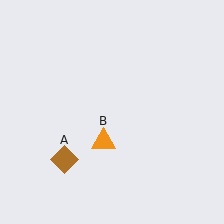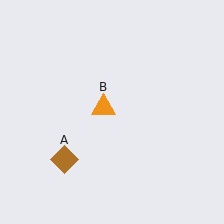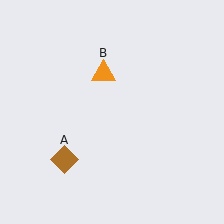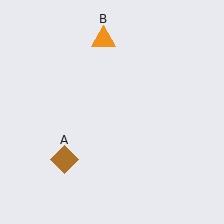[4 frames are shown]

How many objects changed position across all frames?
1 object changed position: orange triangle (object B).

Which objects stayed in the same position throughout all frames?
Brown diamond (object A) remained stationary.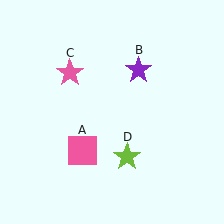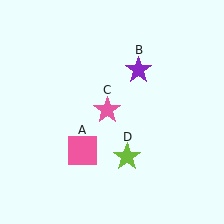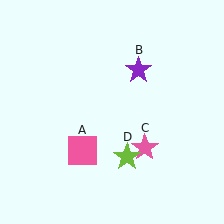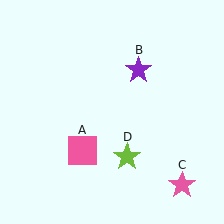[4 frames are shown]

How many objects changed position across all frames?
1 object changed position: pink star (object C).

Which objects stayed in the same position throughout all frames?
Pink square (object A) and purple star (object B) and lime star (object D) remained stationary.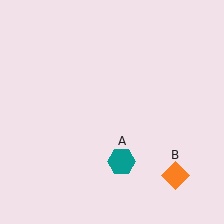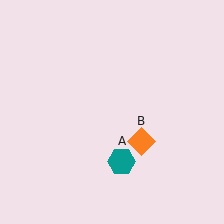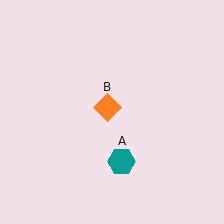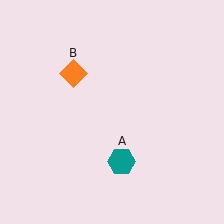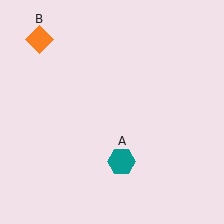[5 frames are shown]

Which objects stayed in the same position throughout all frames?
Teal hexagon (object A) remained stationary.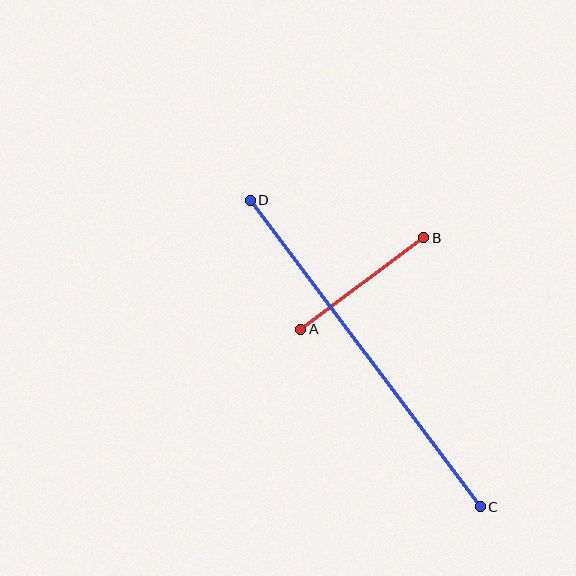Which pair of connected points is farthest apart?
Points C and D are farthest apart.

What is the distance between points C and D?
The distance is approximately 383 pixels.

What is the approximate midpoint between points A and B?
The midpoint is at approximately (362, 283) pixels.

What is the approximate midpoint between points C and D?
The midpoint is at approximately (365, 354) pixels.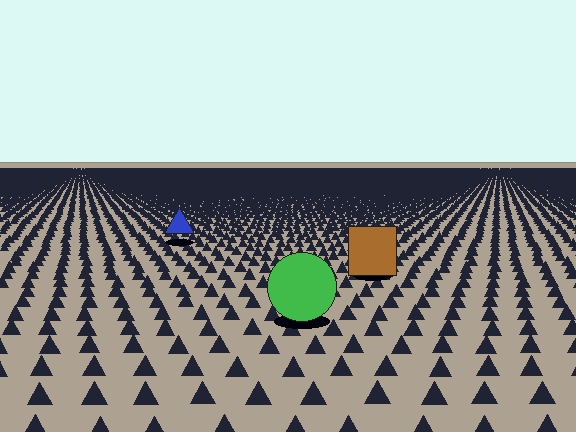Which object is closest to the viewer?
The green circle is closest. The texture marks near it are larger and more spread out.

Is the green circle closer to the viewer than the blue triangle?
Yes. The green circle is closer — you can tell from the texture gradient: the ground texture is coarser near it.